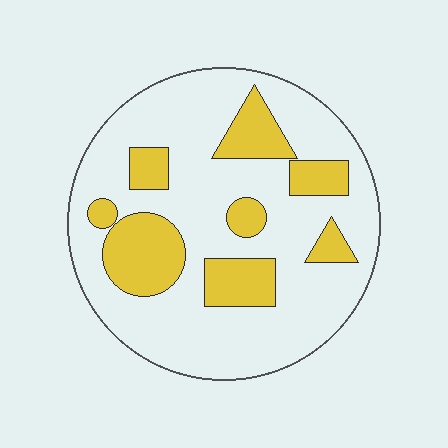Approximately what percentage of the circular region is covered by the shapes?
Approximately 25%.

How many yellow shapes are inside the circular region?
8.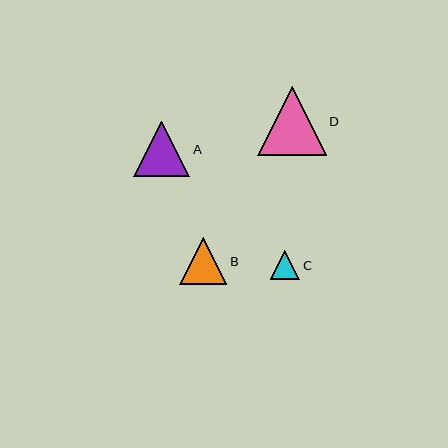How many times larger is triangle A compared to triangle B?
Triangle A is approximately 1.2 times the size of triangle B.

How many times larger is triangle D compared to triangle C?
Triangle D is approximately 2.3 times the size of triangle C.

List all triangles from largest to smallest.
From largest to smallest: D, A, B, C.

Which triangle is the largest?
Triangle D is the largest with a size of approximately 68 pixels.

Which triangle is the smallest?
Triangle C is the smallest with a size of approximately 29 pixels.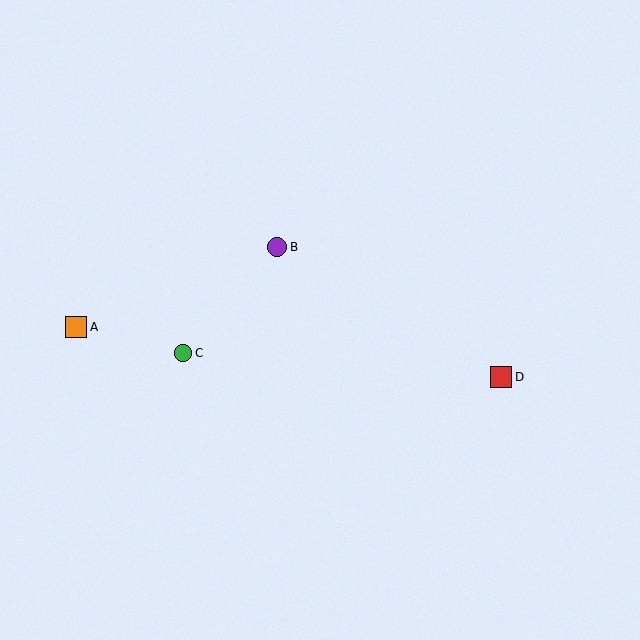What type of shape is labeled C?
Shape C is a green circle.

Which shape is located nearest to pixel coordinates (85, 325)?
The orange square (labeled A) at (76, 327) is nearest to that location.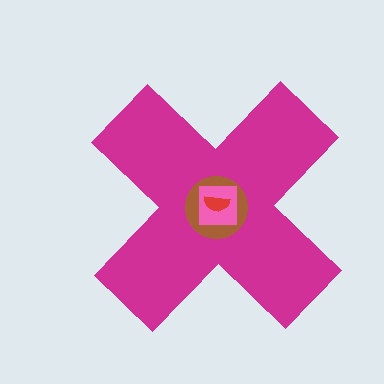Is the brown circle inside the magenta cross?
Yes.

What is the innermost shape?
The red semicircle.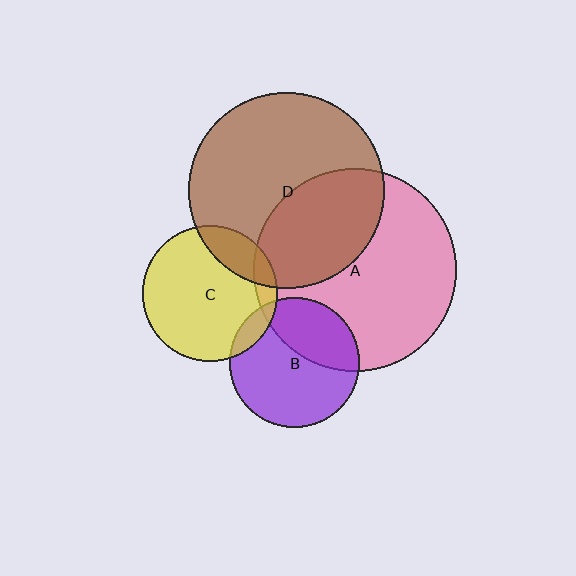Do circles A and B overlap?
Yes.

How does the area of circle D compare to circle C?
Approximately 2.1 times.